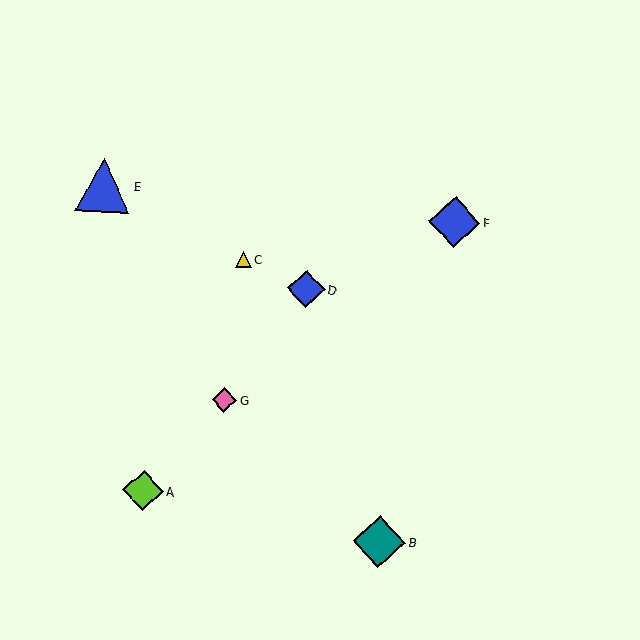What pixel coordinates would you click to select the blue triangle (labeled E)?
Click at (103, 185) to select the blue triangle E.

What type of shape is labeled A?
Shape A is a lime diamond.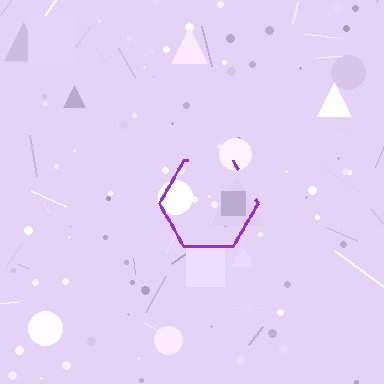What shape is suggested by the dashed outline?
The dashed outline suggests a hexagon.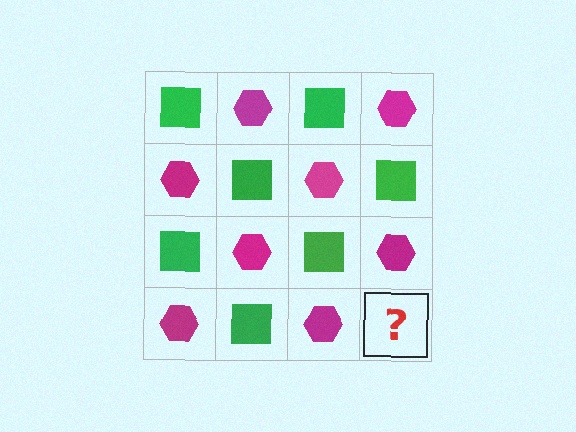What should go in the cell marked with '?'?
The missing cell should contain a green square.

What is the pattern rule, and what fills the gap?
The rule is that it alternates green square and magenta hexagon in a checkerboard pattern. The gap should be filled with a green square.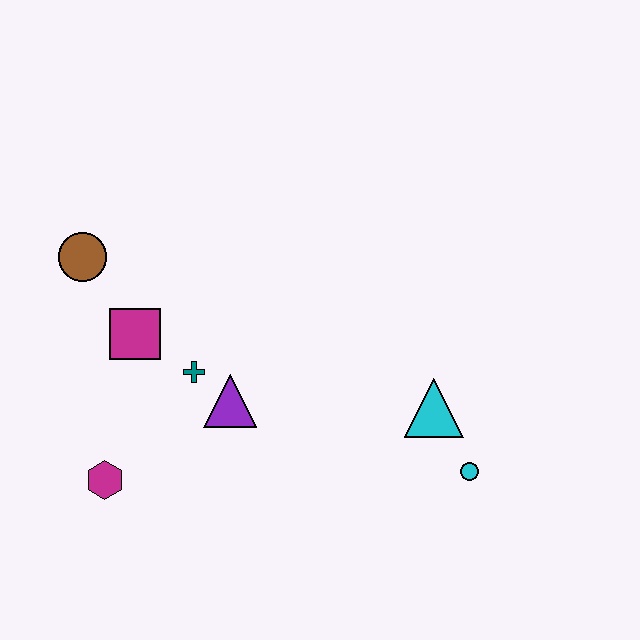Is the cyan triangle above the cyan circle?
Yes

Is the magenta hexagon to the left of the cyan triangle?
Yes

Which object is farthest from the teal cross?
The cyan circle is farthest from the teal cross.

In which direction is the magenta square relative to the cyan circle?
The magenta square is to the left of the cyan circle.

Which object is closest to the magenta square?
The teal cross is closest to the magenta square.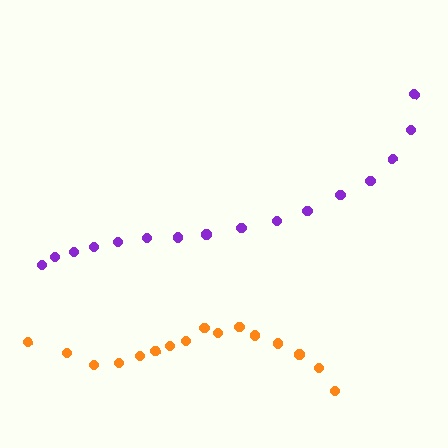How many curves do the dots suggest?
There are 2 distinct paths.